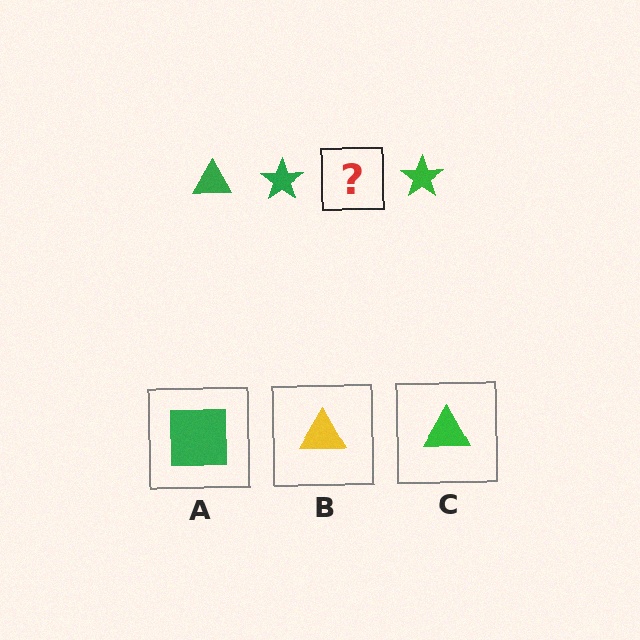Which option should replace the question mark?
Option C.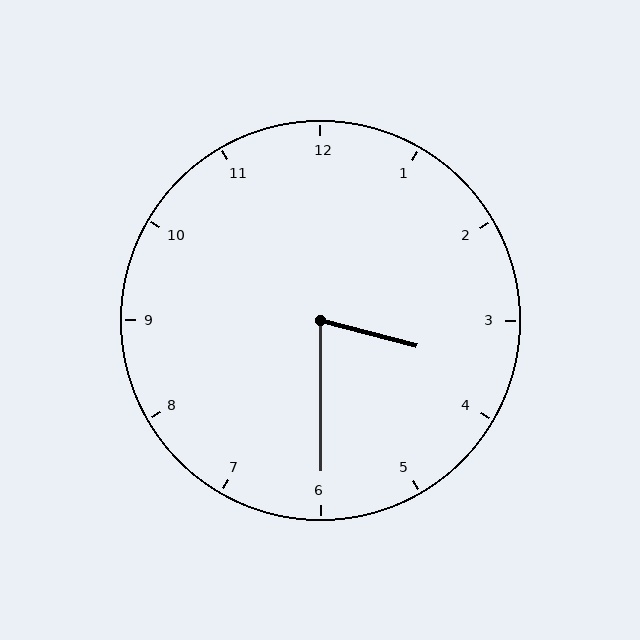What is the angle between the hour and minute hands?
Approximately 75 degrees.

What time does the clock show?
3:30.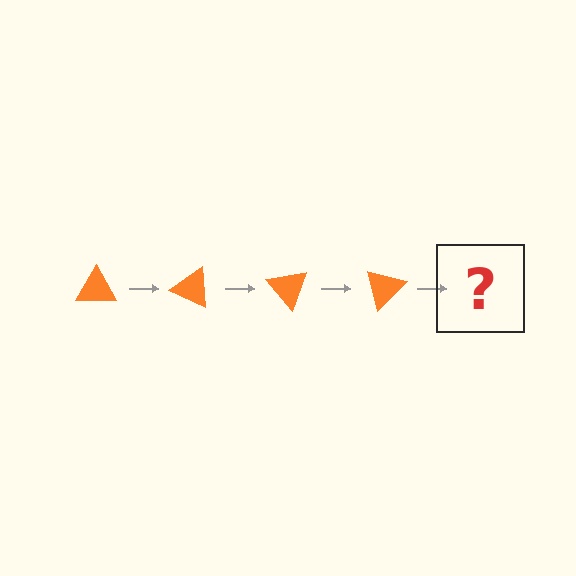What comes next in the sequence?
The next element should be an orange triangle rotated 100 degrees.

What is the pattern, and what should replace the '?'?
The pattern is that the triangle rotates 25 degrees each step. The '?' should be an orange triangle rotated 100 degrees.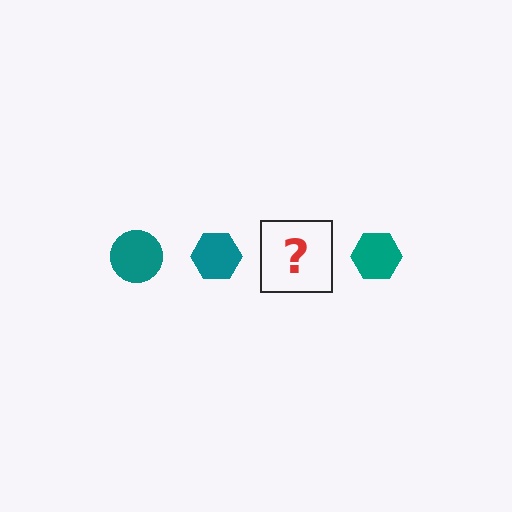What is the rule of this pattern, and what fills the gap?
The rule is that the pattern cycles through circle, hexagon shapes in teal. The gap should be filled with a teal circle.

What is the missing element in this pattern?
The missing element is a teal circle.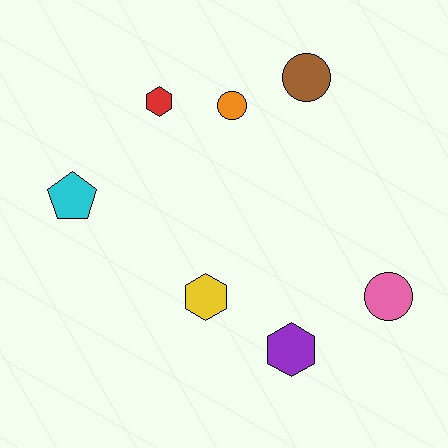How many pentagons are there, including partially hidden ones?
There is 1 pentagon.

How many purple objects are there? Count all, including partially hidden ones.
There is 1 purple object.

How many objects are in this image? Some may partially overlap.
There are 7 objects.